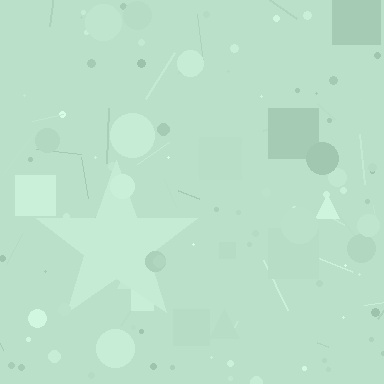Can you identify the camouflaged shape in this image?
The camouflaged shape is a star.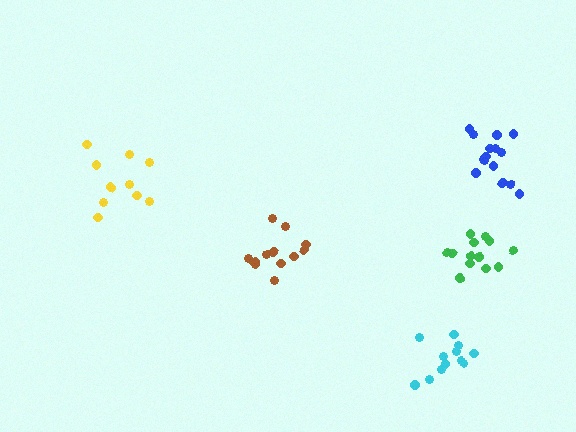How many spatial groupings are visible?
There are 5 spatial groupings.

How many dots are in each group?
Group 1: 10 dots, Group 2: 12 dots, Group 3: 15 dots, Group 4: 13 dots, Group 5: 13 dots (63 total).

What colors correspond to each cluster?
The clusters are colored: yellow, cyan, blue, green, brown.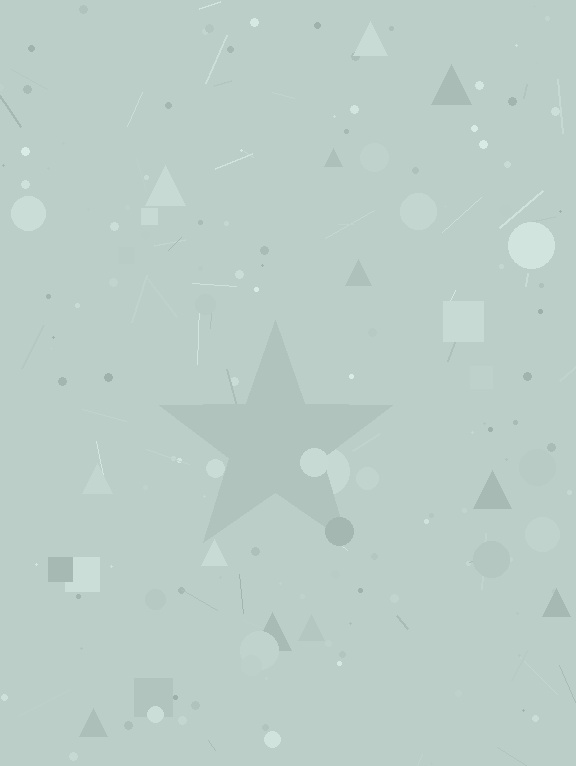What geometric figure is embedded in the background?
A star is embedded in the background.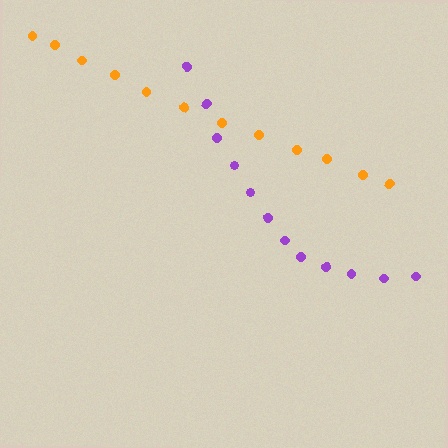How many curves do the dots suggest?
There are 2 distinct paths.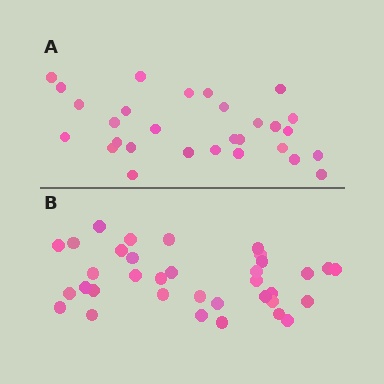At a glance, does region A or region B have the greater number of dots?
Region B (the bottom region) has more dots.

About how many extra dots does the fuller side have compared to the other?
Region B has about 6 more dots than region A.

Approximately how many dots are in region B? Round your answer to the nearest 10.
About 40 dots. (The exact count is 35, which rounds to 40.)